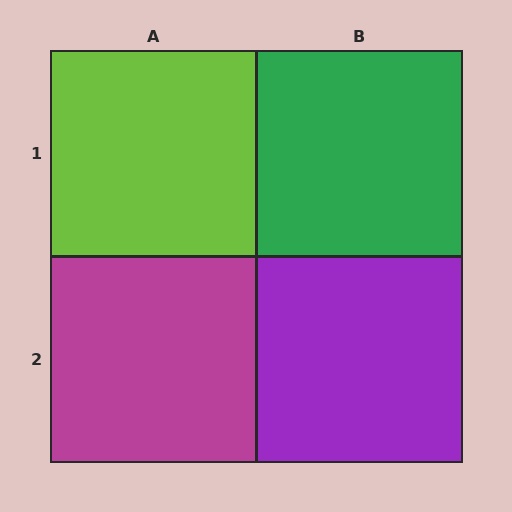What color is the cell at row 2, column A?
Magenta.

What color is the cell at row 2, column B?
Purple.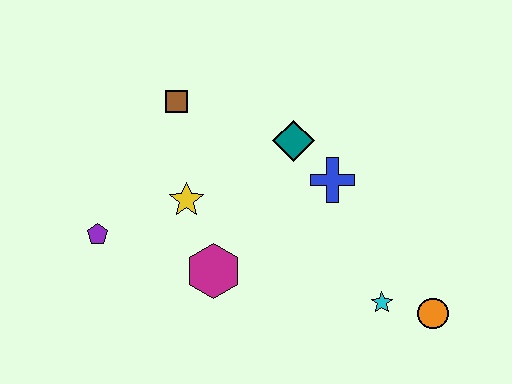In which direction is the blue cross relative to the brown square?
The blue cross is to the right of the brown square.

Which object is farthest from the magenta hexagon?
The orange circle is farthest from the magenta hexagon.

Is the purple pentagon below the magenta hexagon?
No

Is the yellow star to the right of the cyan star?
No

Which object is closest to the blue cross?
The teal diamond is closest to the blue cross.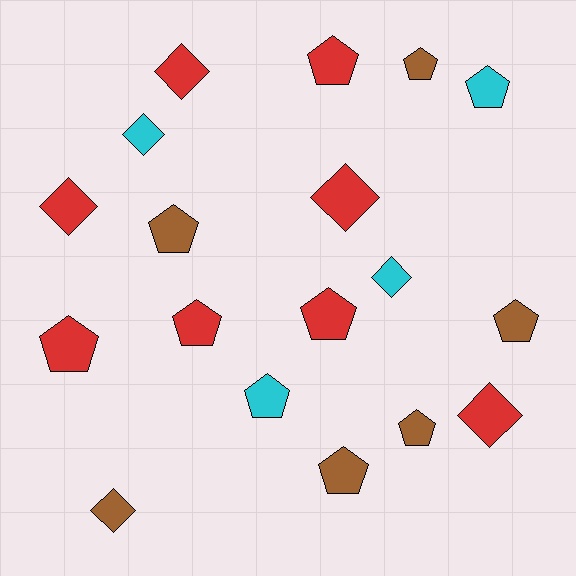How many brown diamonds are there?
There is 1 brown diamond.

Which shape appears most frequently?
Pentagon, with 11 objects.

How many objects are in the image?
There are 18 objects.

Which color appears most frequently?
Red, with 8 objects.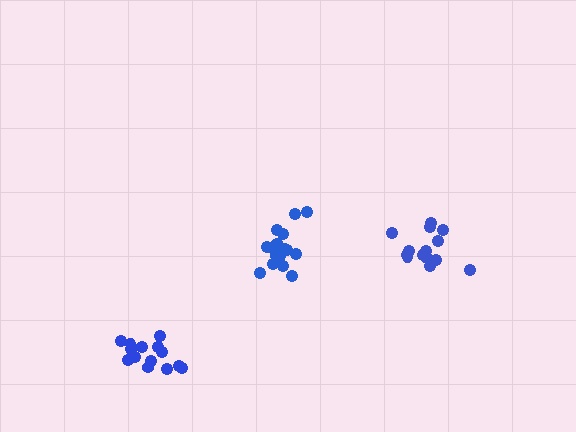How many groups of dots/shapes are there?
There are 3 groups.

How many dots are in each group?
Group 1: 16 dots, Group 2: 15 dots, Group 3: 14 dots (45 total).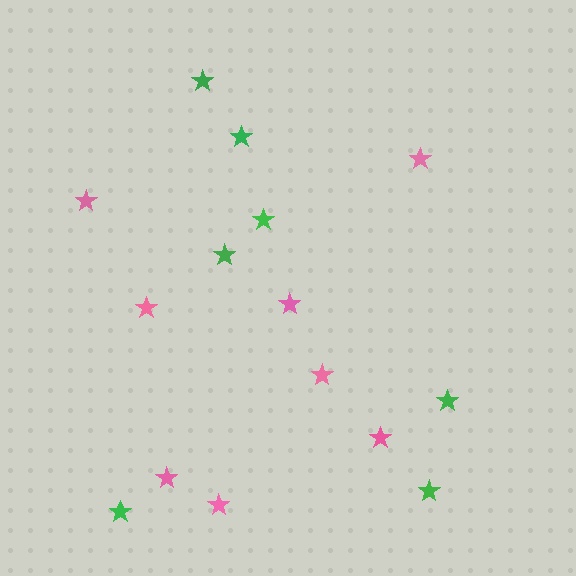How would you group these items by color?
There are 2 groups: one group of pink stars (8) and one group of green stars (7).